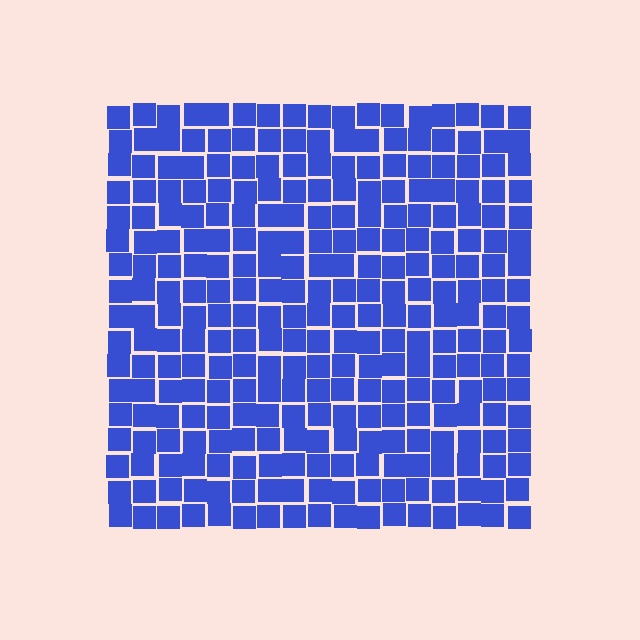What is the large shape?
The large shape is a square.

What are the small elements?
The small elements are squares.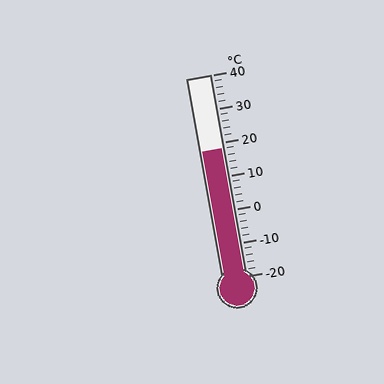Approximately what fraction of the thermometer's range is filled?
The thermometer is filled to approximately 65% of its range.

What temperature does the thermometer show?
The thermometer shows approximately 18°C.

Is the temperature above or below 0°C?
The temperature is above 0°C.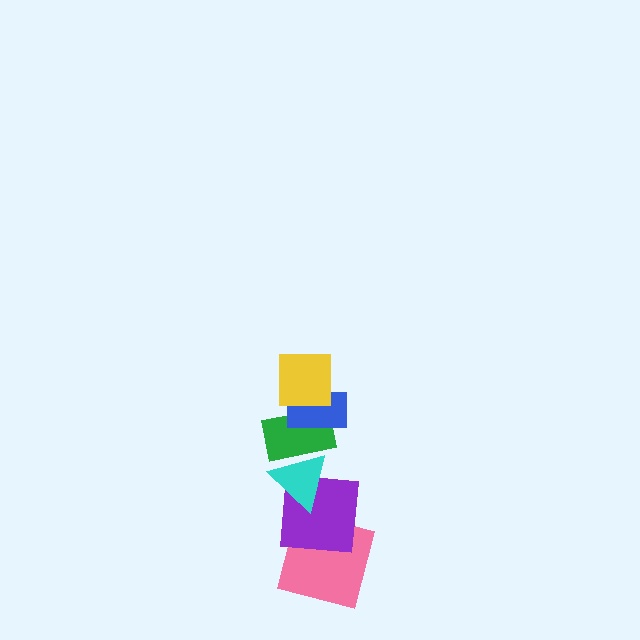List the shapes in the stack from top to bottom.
From top to bottom: the yellow square, the blue rectangle, the green rectangle, the cyan triangle, the purple square, the pink square.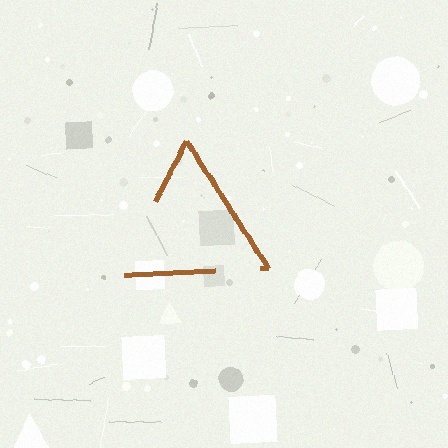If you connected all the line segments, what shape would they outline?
They would outline a triangle.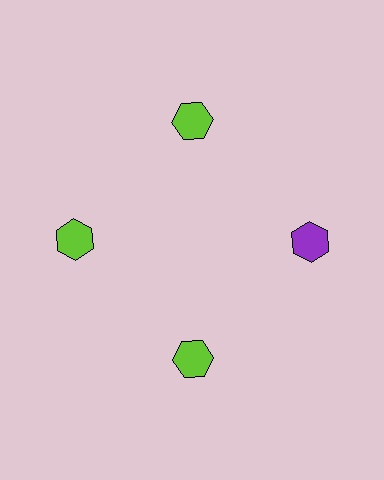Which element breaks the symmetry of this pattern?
The purple hexagon at roughly the 3 o'clock position breaks the symmetry. All other shapes are lime hexagons.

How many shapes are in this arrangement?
There are 4 shapes arranged in a ring pattern.